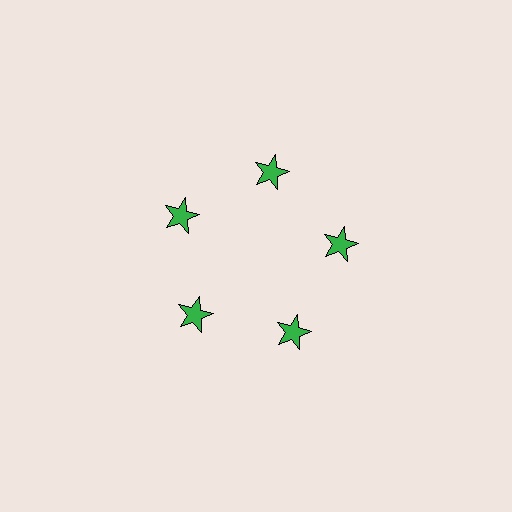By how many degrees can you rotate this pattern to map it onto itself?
The pattern maps onto itself every 72 degrees of rotation.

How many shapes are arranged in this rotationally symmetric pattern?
There are 5 shapes, arranged in 5 groups of 1.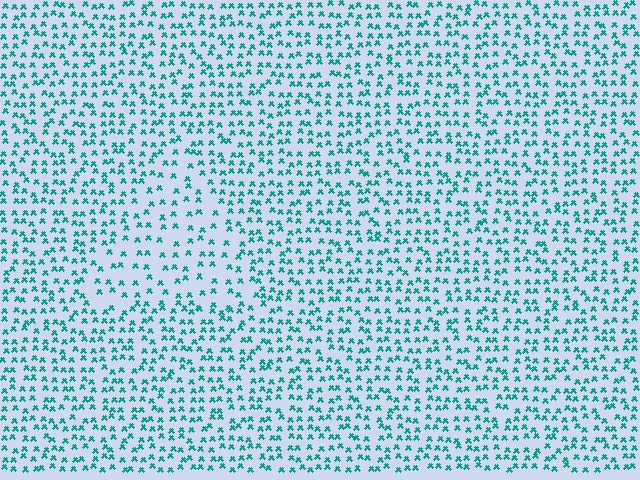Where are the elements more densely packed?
The elements are more densely packed outside the triangle boundary.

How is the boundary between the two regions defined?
The boundary is defined by a change in element density (approximately 1.7x ratio). All elements are the same color, size, and shape.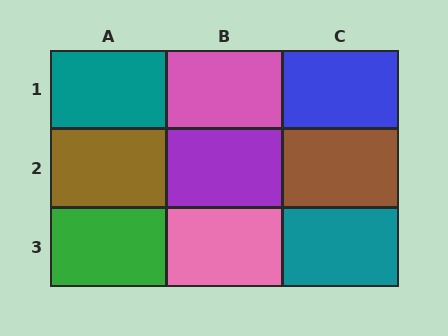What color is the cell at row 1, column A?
Teal.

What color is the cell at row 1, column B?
Pink.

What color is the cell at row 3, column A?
Green.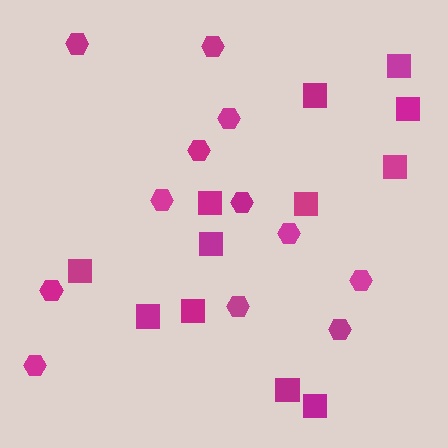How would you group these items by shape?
There are 2 groups: one group of hexagons (12) and one group of squares (12).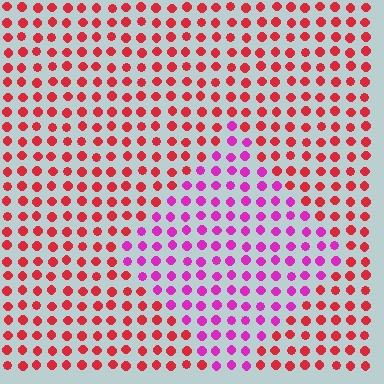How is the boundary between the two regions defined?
The boundary is defined purely by a slight shift in hue (about 45 degrees). Spacing, size, and orientation are identical on both sides.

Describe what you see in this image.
The image is filled with small red elements in a uniform arrangement. A diamond-shaped region is visible where the elements are tinted to a slightly different hue, forming a subtle color boundary.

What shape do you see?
I see a diamond.